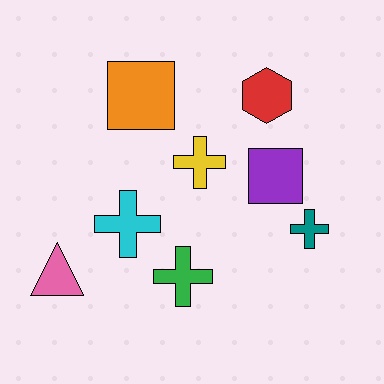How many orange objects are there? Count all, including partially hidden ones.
There is 1 orange object.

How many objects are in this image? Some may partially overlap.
There are 8 objects.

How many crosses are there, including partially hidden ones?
There are 4 crosses.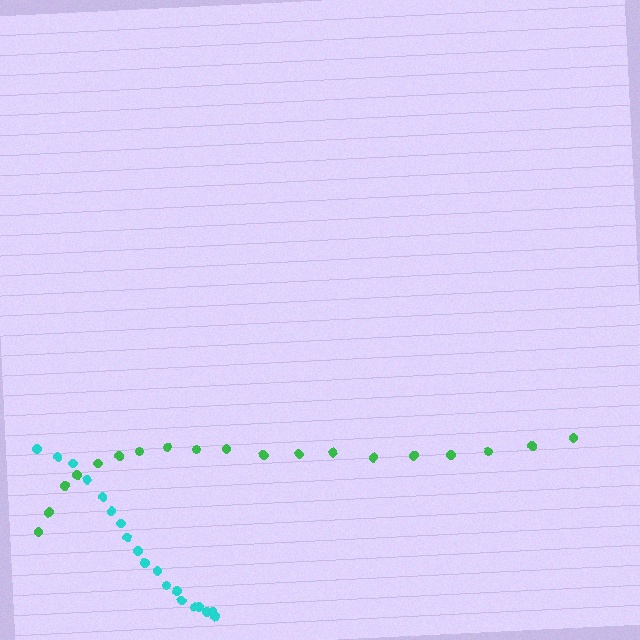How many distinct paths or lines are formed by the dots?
There are 2 distinct paths.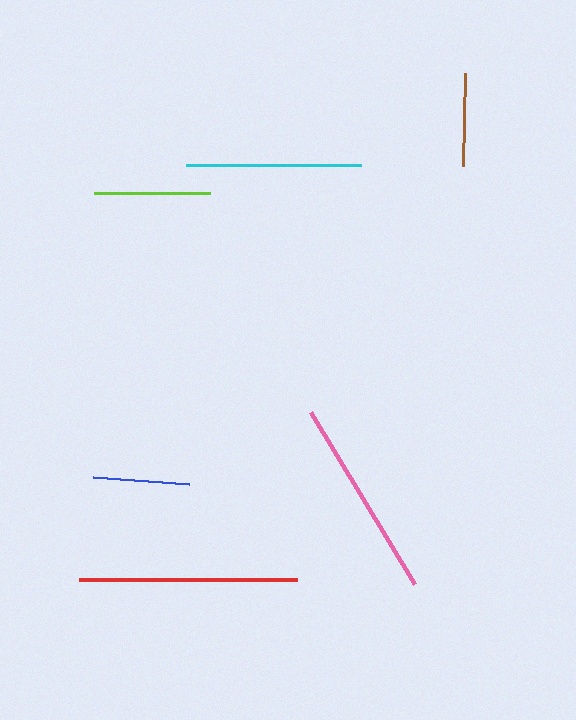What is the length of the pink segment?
The pink segment is approximately 200 pixels long.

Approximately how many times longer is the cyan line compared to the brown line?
The cyan line is approximately 1.9 times the length of the brown line.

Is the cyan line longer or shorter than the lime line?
The cyan line is longer than the lime line.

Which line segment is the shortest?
The brown line is the shortest at approximately 93 pixels.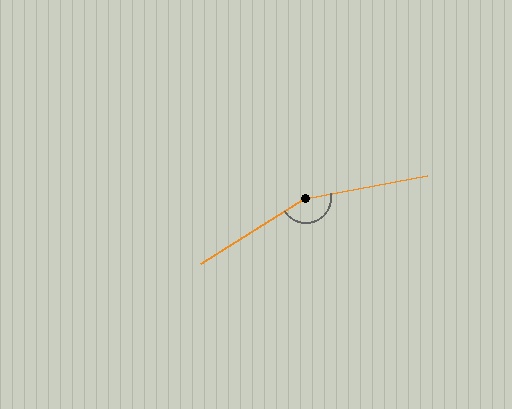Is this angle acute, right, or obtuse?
It is obtuse.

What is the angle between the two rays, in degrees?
Approximately 158 degrees.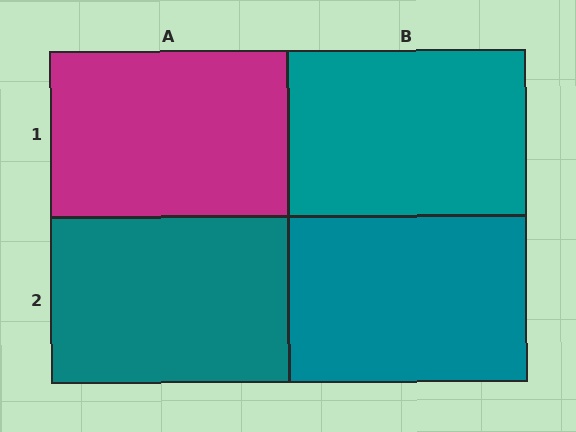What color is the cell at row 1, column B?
Teal.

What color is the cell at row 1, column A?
Magenta.